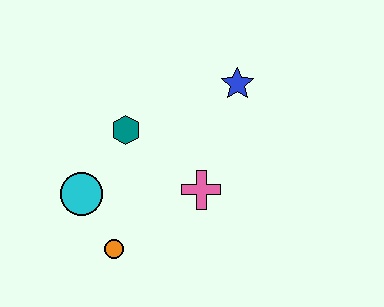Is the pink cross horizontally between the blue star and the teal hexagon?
Yes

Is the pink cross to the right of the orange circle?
Yes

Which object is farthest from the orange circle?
The blue star is farthest from the orange circle.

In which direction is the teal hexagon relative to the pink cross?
The teal hexagon is to the left of the pink cross.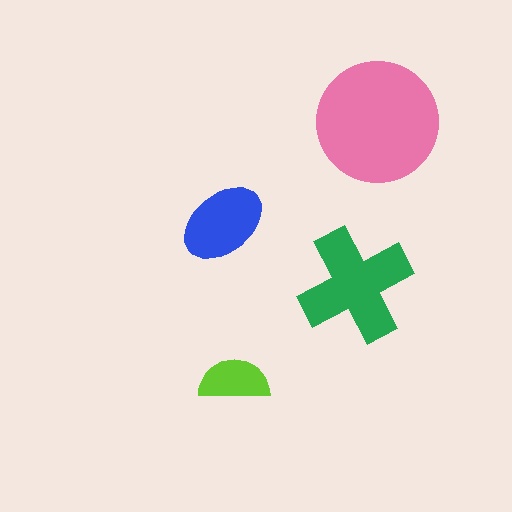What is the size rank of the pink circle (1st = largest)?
1st.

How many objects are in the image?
There are 4 objects in the image.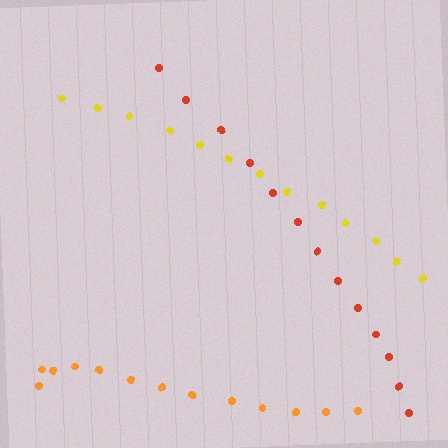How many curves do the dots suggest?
There are 3 distinct paths.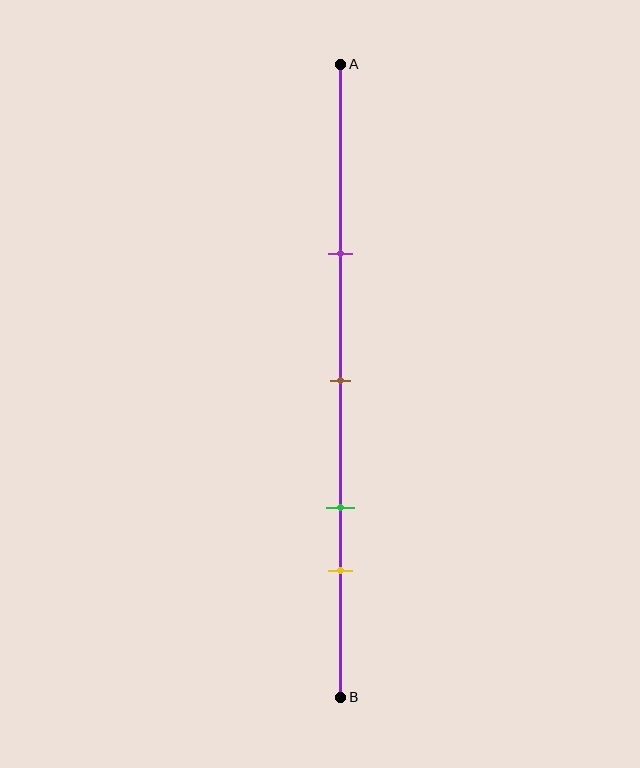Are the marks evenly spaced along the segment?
No, the marks are not evenly spaced.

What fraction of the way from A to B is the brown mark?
The brown mark is approximately 50% (0.5) of the way from A to B.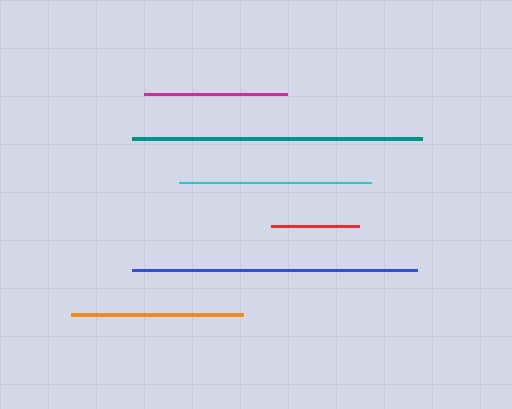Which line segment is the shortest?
The red line is the shortest at approximately 88 pixels.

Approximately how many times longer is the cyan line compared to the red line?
The cyan line is approximately 2.2 times the length of the red line.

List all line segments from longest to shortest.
From longest to shortest: teal, blue, cyan, orange, magenta, red.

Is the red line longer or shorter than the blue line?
The blue line is longer than the red line.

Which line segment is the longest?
The teal line is the longest at approximately 289 pixels.